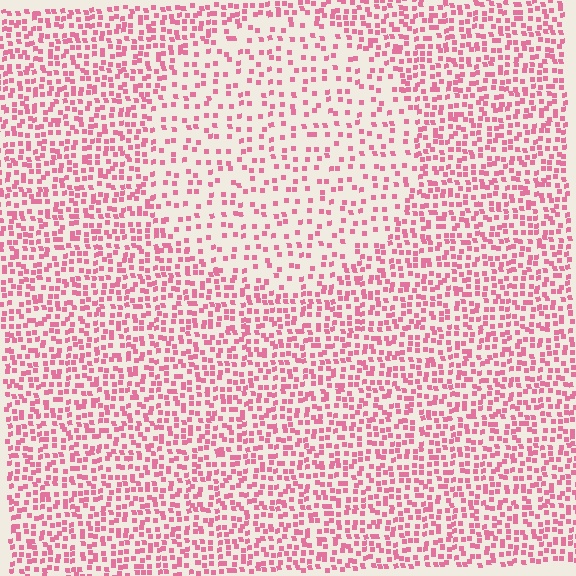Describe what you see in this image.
The image contains small pink elements arranged at two different densities. A circle-shaped region is visible where the elements are less densely packed than the surrounding area.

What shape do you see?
I see a circle.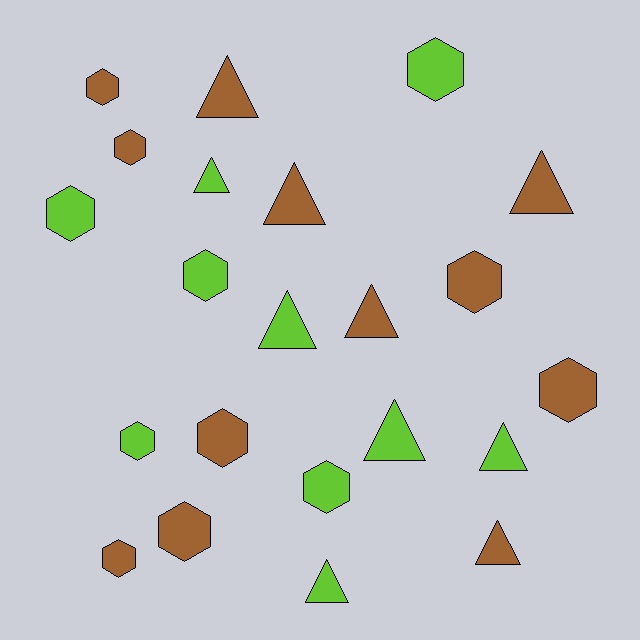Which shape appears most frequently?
Hexagon, with 12 objects.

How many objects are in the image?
There are 22 objects.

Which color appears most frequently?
Brown, with 12 objects.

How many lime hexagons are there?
There are 5 lime hexagons.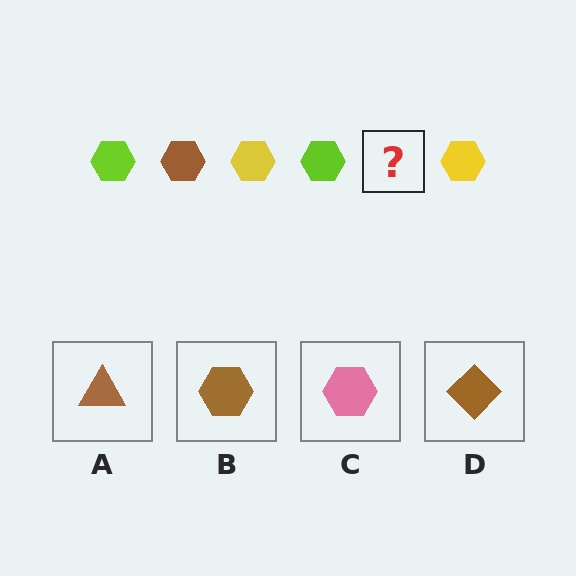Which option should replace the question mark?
Option B.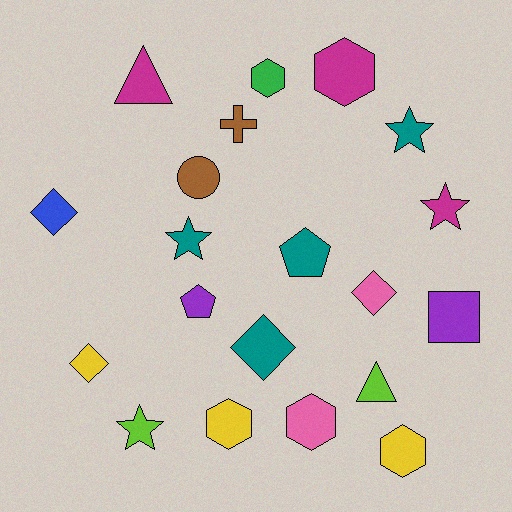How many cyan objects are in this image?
There are no cyan objects.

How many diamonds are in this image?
There are 4 diamonds.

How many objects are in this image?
There are 20 objects.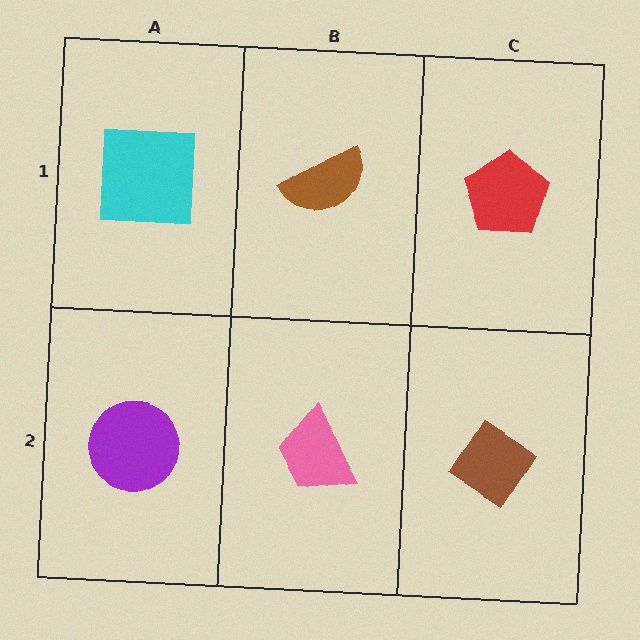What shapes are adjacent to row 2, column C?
A red pentagon (row 1, column C), a pink trapezoid (row 2, column B).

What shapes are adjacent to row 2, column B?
A brown semicircle (row 1, column B), a purple circle (row 2, column A), a brown diamond (row 2, column C).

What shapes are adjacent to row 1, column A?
A purple circle (row 2, column A), a brown semicircle (row 1, column B).